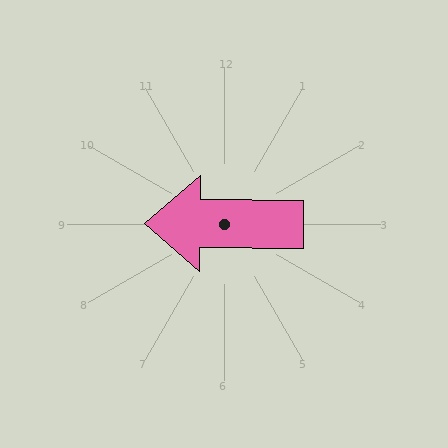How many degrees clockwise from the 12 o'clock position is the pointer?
Approximately 270 degrees.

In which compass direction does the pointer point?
West.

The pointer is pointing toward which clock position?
Roughly 9 o'clock.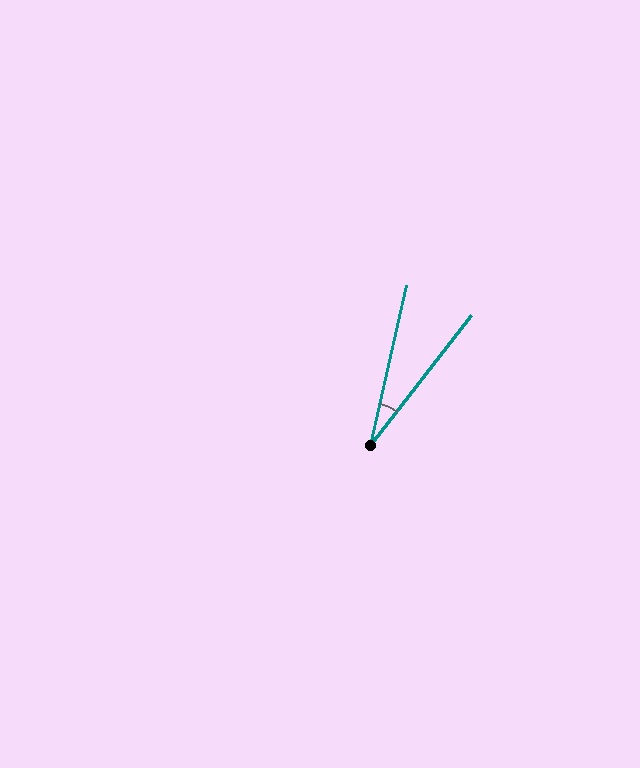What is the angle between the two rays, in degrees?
Approximately 25 degrees.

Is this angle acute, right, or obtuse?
It is acute.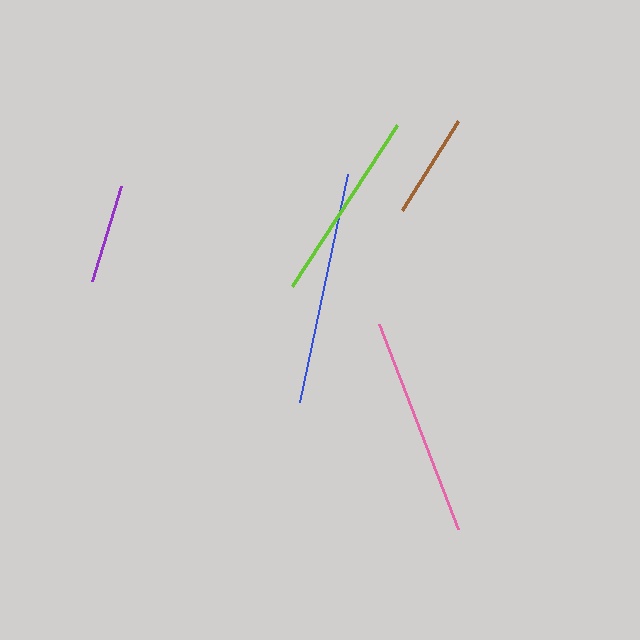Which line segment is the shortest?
The purple line is the shortest at approximately 99 pixels.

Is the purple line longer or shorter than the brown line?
The brown line is longer than the purple line.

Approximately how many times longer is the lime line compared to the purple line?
The lime line is approximately 1.9 times the length of the purple line.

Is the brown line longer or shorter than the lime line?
The lime line is longer than the brown line.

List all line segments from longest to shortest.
From longest to shortest: blue, pink, lime, brown, purple.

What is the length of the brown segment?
The brown segment is approximately 106 pixels long.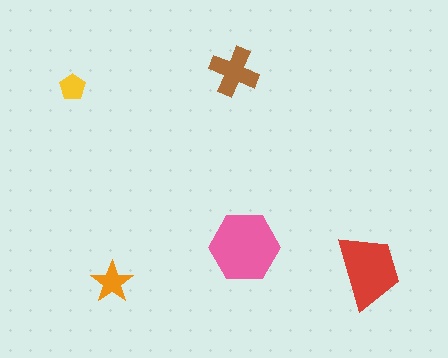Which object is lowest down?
The orange star is bottommost.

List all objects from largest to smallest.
The pink hexagon, the red trapezoid, the brown cross, the orange star, the yellow pentagon.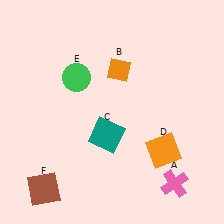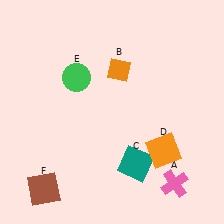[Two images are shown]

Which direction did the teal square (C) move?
The teal square (C) moved right.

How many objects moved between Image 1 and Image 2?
1 object moved between the two images.